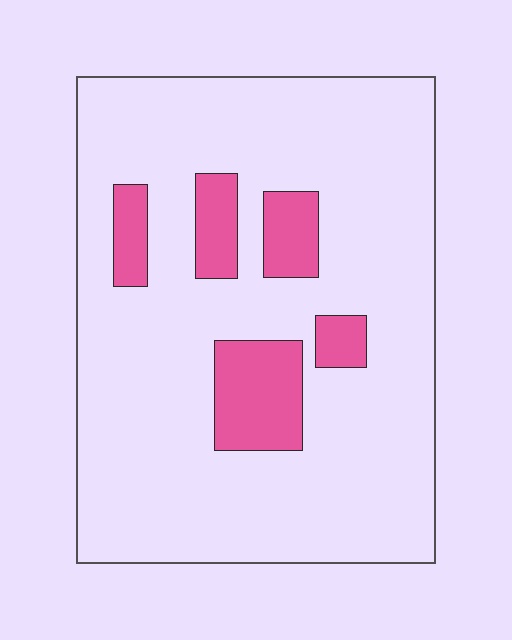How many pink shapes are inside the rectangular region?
5.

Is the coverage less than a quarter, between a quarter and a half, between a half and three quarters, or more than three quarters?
Less than a quarter.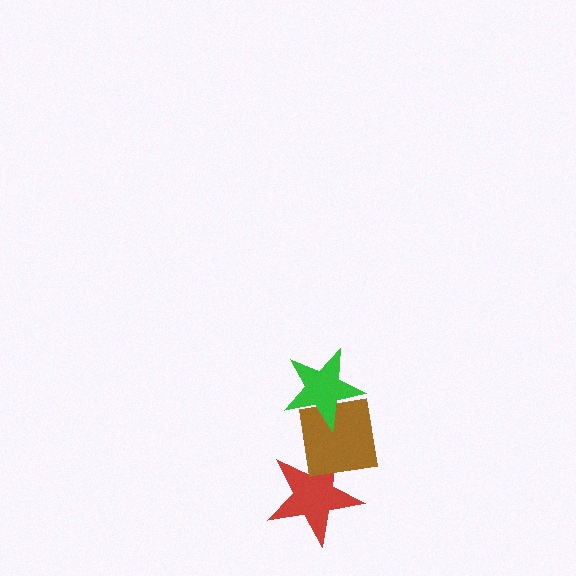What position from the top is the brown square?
The brown square is 2nd from the top.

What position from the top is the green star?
The green star is 1st from the top.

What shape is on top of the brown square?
The green star is on top of the brown square.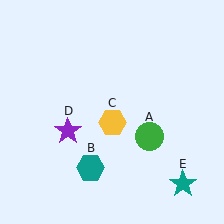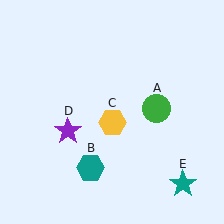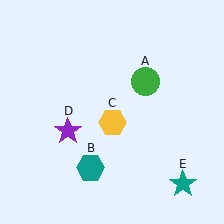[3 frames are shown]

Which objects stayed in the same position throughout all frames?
Teal hexagon (object B) and yellow hexagon (object C) and purple star (object D) and teal star (object E) remained stationary.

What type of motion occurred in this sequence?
The green circle (object A) rotated counterclockwise around the center of the scene.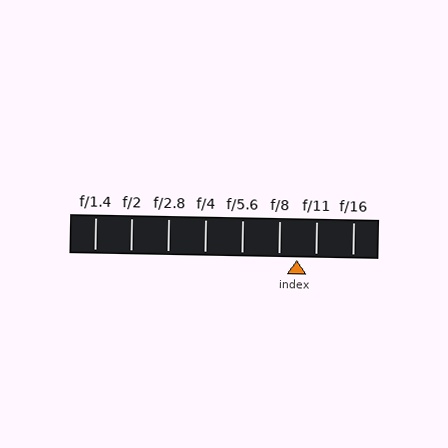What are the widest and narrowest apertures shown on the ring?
The widest aperture shown is f/1.4 and the narrowest is f/16.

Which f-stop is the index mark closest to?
The index mark is closest to f/11.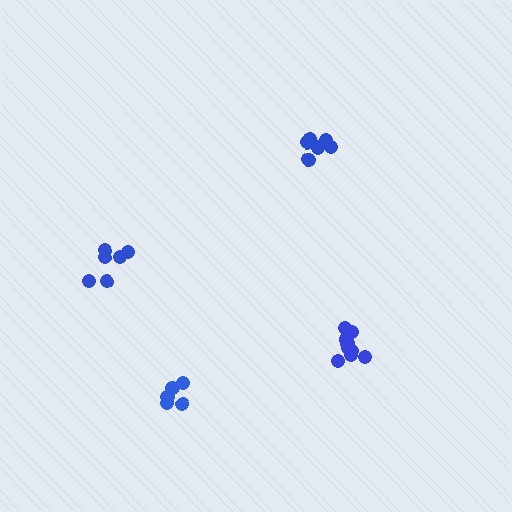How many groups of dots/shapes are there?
There are 4 groups.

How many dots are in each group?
Group 1: 10 dots, Group 2: 6 dots, Group 3: 5 dots, Group 4: 6 dots (27 total).